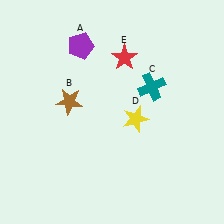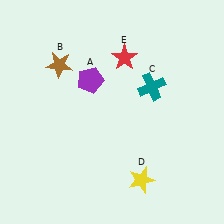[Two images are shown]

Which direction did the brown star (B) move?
The brown star (B) moved up.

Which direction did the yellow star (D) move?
The yellow star (D) moved down.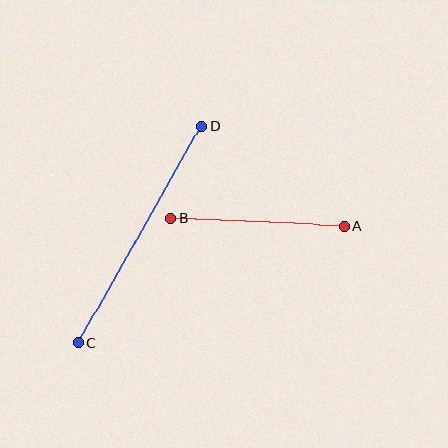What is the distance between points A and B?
The distance is approximately 174 pixels.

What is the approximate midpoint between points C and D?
The midpoint is at approximately (140, 234) pixels.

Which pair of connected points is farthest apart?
Points C and D are farthest apart.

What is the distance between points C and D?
The distance is approximately 249 pixels.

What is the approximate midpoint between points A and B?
The midpoint is at approximately (258, 222) pixels.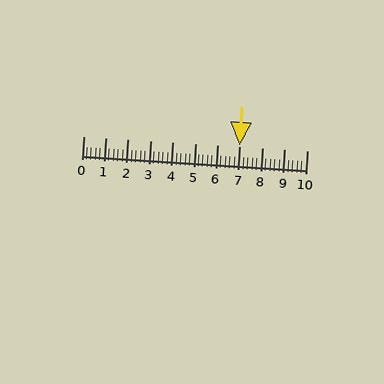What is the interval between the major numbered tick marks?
The major tick marks are spaced 1 units apart.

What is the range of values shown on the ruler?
The ruler shows values from 0 to 10.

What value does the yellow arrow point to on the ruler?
The yellow arrow points to approximately 7.0.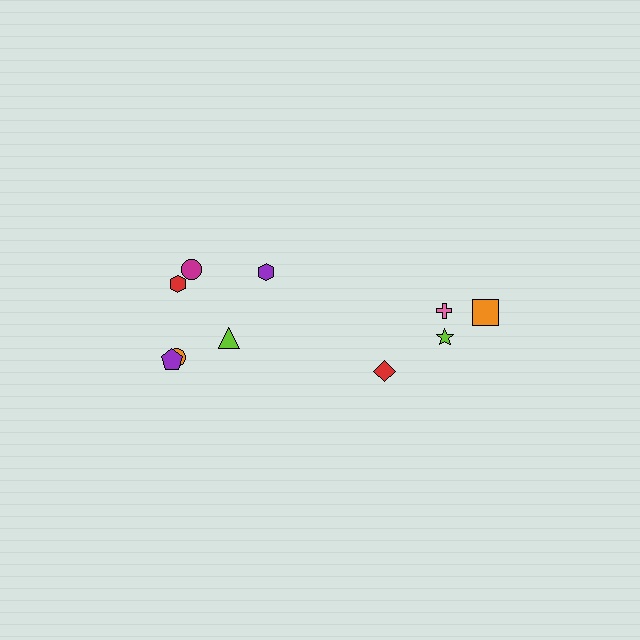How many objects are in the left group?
There are 6 objects.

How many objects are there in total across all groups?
There are 10 objects.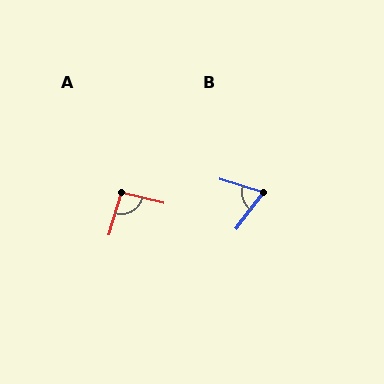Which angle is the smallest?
B, at approximately 71 degrees.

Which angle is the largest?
A, at approximately 93 degrees.